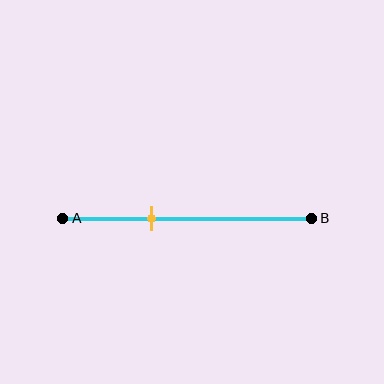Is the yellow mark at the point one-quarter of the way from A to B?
No, the mark is at about 35% from A, not at the 25% one-quarter point.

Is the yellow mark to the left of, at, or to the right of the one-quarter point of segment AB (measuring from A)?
The yellow mark is to the right of the one-quarter point of segment AB.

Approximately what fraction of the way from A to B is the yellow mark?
The yellow mark is approximately 35% of the way from A to B.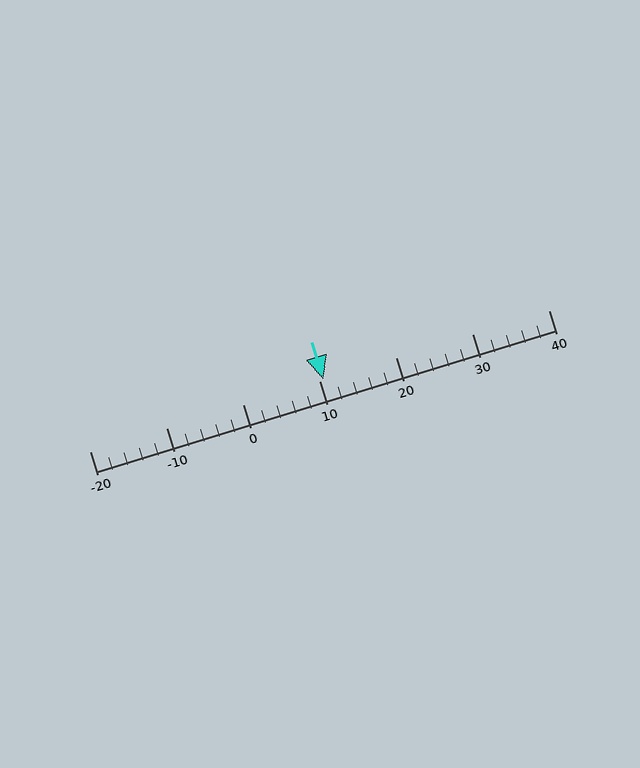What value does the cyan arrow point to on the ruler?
The cyan arrow points to approximately 11.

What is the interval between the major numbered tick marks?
The major tick marks are spaced 10 units apart.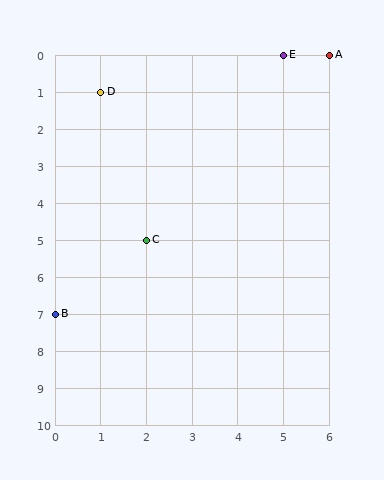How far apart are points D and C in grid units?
Points D and C are 1 column and 4 rows apart (about 4.1 grid units diagonally).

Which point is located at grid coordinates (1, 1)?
Point D is at (1, 1).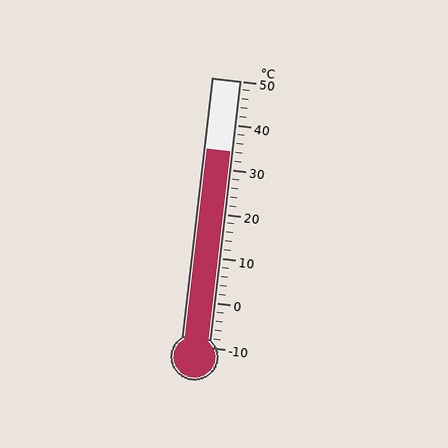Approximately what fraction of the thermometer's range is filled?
The thermometer is filled to approximately 75% of its range.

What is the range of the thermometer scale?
The thermometer scale ranges from -10°C to 50°C.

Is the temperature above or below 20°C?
The temperature is above 20°C.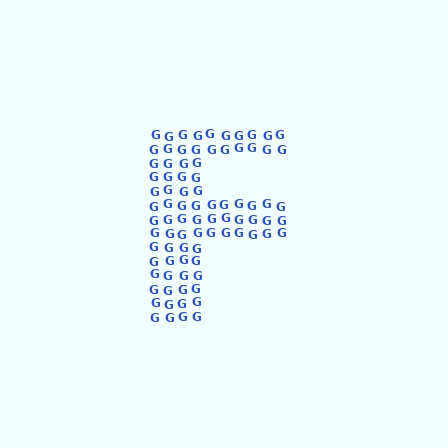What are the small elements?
The small elements are letter G's.